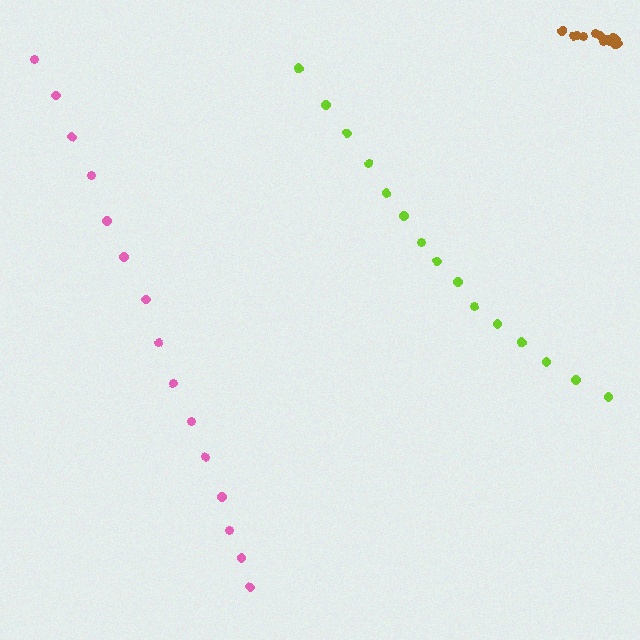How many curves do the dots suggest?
There are 3 distinct paths.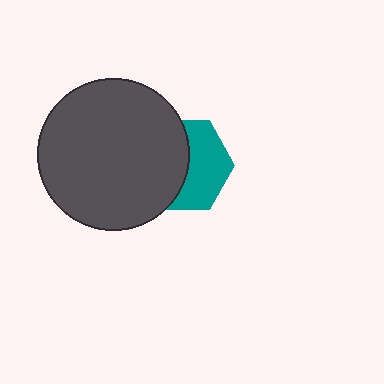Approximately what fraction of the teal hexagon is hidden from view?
Roughly 52% of the teal hexagon is hidden behind the dark gray circle.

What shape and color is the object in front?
The object in front is a dark gray circle.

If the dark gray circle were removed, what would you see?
You would see the complete teal hexagon.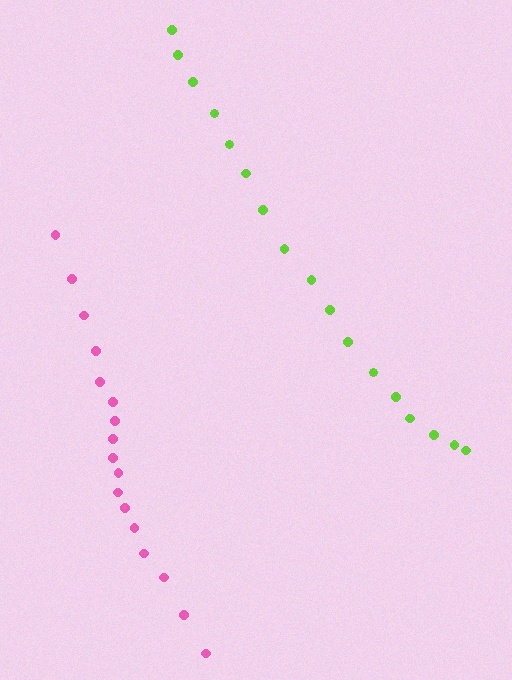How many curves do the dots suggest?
There are 2 distinct paths.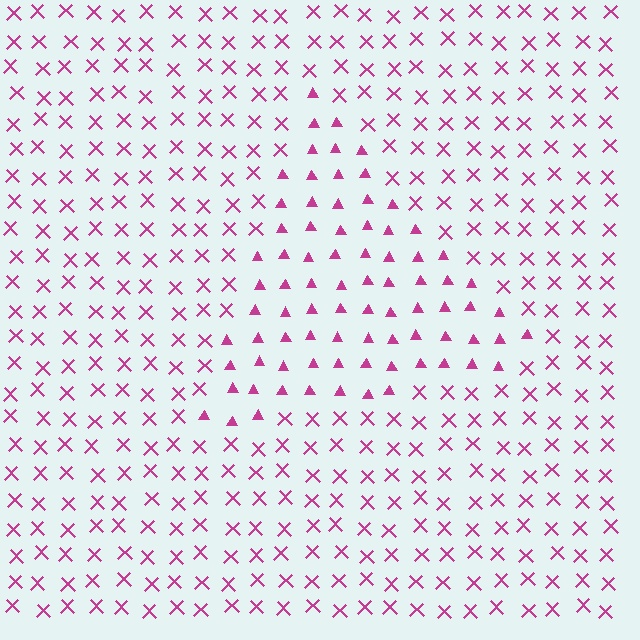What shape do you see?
I see a triangle.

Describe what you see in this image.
The image is filled with small magenta elements arranged in a uniform grid. A triangle-shaped region contains triangles, while the surrounding area contains X marks. The boundary is defined purely by the change in element shape.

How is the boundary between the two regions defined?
The boundary is defined by a change in element shape: triangles inside vs. X marks outside. All elements share the same color and spacing.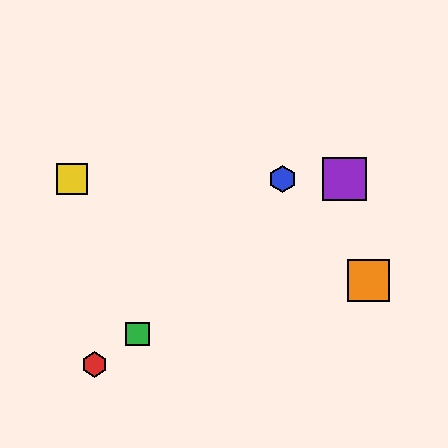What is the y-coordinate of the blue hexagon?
The blue hexagon is at y≈179.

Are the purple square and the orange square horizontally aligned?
No, the purple square is at y≈179 and the orange square is at y≈281.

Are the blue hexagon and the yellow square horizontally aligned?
Yes, both are at y≈179.